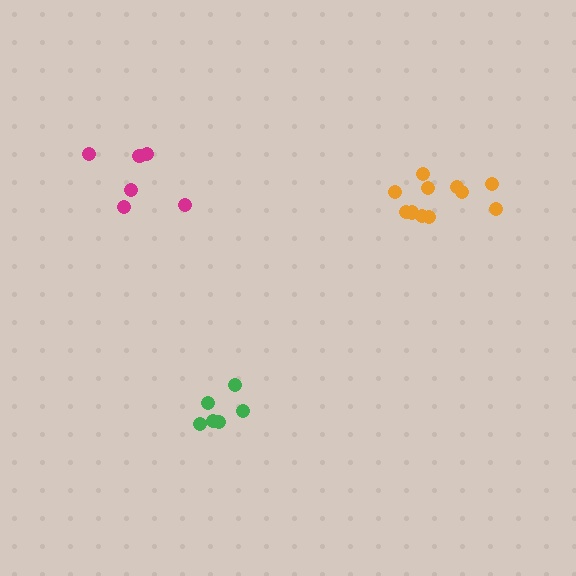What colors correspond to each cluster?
The clusters are colored: green, magenta, orange.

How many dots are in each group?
Group 1: 6 dots, Group 2: 6 dots, Group 3: 11 dots (23 total).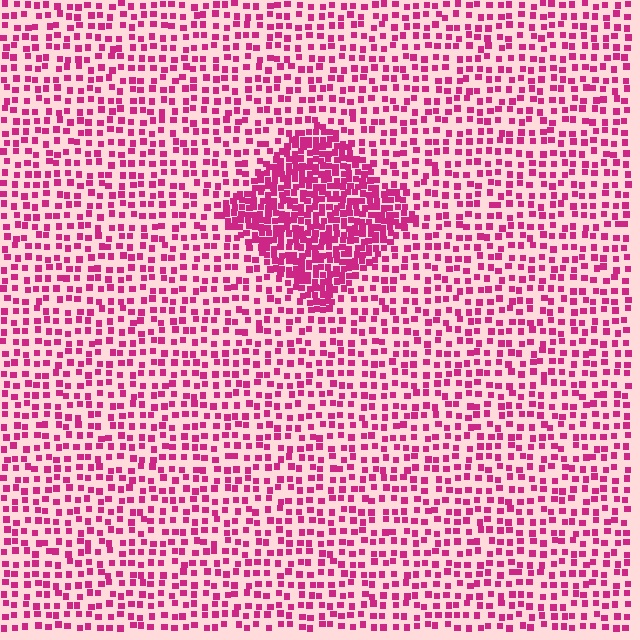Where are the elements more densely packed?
The elements are more densely packed inside the diamond boundary.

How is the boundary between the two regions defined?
The boundary is defined by a change in element density (approximately 2.4x ratio). All elements are the same color, size, and shape.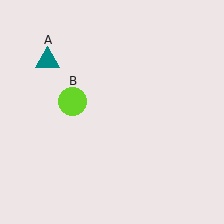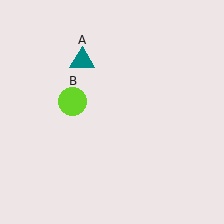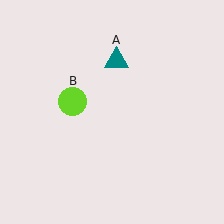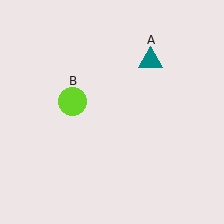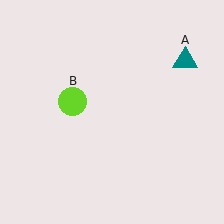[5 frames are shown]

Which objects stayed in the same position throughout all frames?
Lime circle (object B) remained stationary.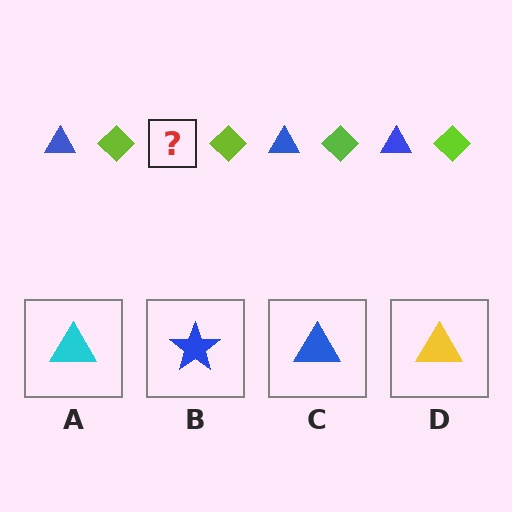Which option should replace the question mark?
Option C.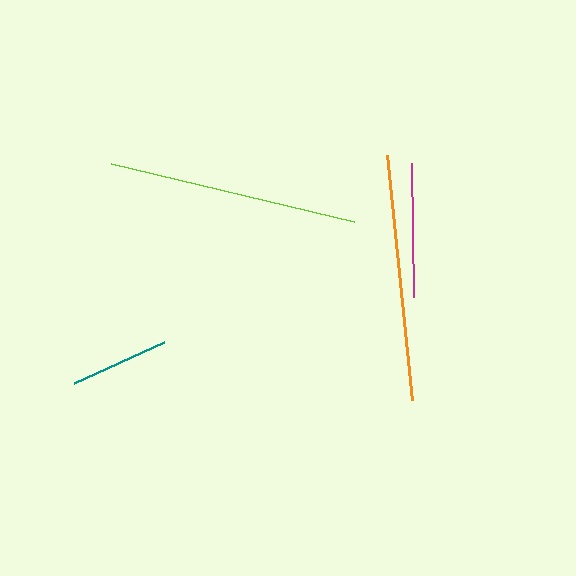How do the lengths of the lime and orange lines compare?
The lime and orange lines are approximately the same length.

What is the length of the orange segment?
The orange segment is approximately 246 pixels long.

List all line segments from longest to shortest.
From longest to shortest: lime, orange, magenta, teal.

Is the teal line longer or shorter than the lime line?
The lime line is longer than the teal line.